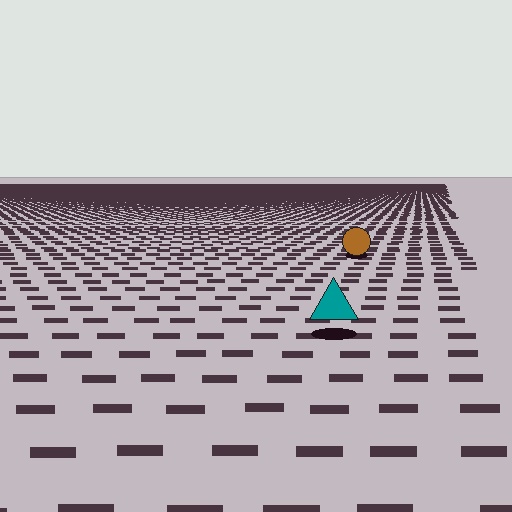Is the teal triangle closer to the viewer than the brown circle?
Yes. The teal triangle is closer — you can tell from the texture gradient: the ground texture is coarser near it.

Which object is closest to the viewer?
The teal triangle is closest. The texture marks near it are larger and more spread out.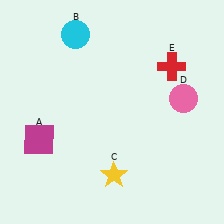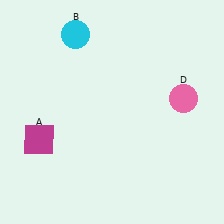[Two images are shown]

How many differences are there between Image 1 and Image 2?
There are 2 differences between the two images.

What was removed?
The red cross (E), the yellow star (C) were removed in Image 2.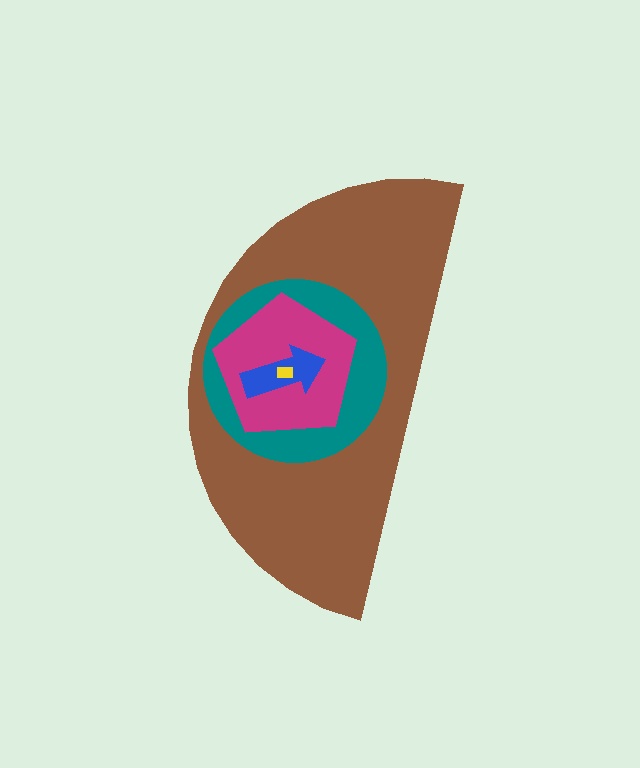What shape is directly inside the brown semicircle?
The teal circle.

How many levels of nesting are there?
5.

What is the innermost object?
The yellow rectangle.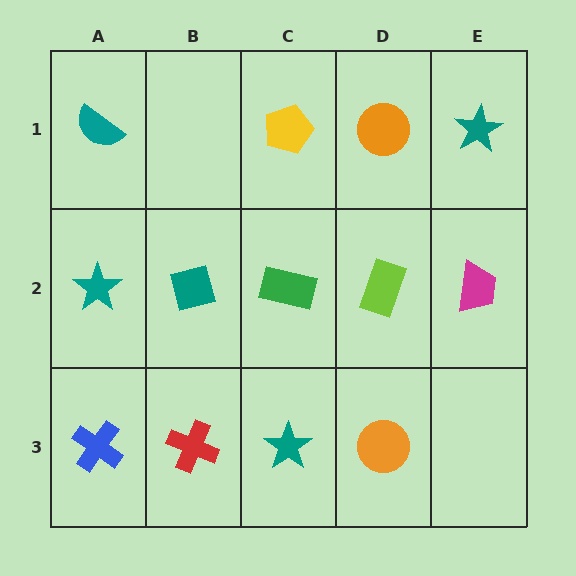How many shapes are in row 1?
4 shapes.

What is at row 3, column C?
A teal star.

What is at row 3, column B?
A red cross.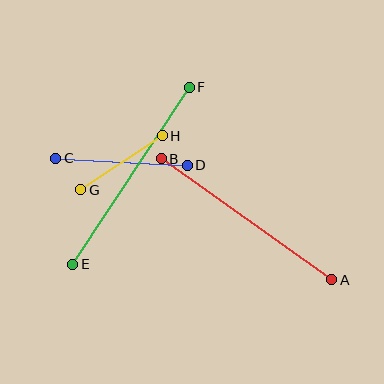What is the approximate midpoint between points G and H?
The midpoint is at approximately (121, 163) pixels.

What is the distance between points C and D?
The distance is approximately 132 pixels.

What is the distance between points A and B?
The distance is approximately 209 pixels.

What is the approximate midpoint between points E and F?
The midpoint is at approximately (131, 176) pixels.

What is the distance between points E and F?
The distance is approximately 212 pixels.